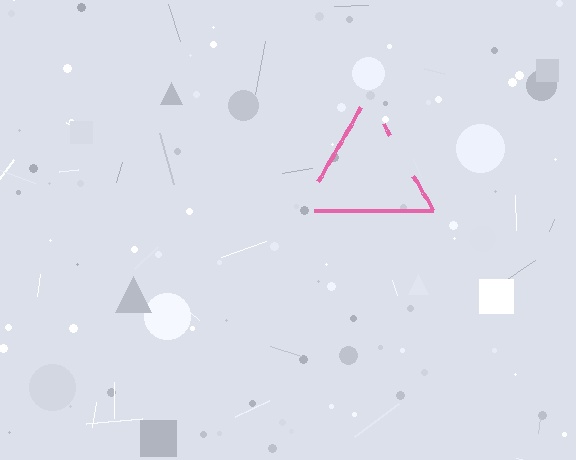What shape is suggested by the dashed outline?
The dashed outline suggests a triangle.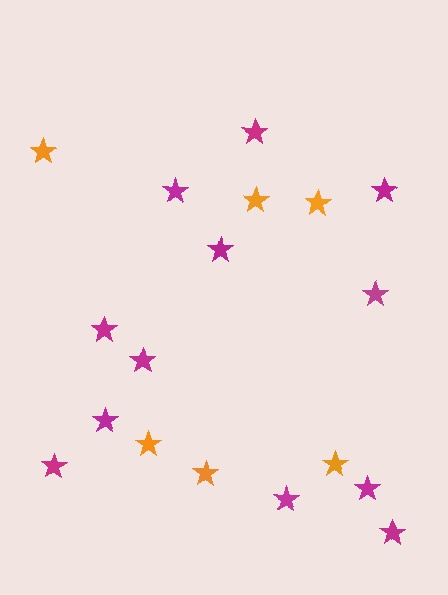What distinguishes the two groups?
There are 2 groups: one group of magenta stars (12) and one group of orange stars (6).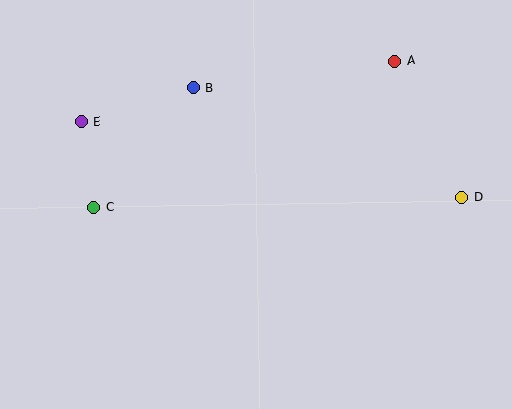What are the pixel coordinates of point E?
Point E is at (81, 122).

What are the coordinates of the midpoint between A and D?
The midpoint between A and D is at (428, 129).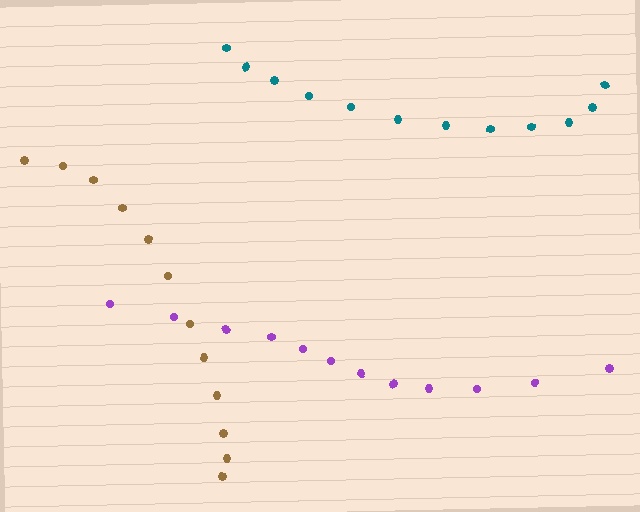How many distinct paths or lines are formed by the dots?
There are 3 distinct paths.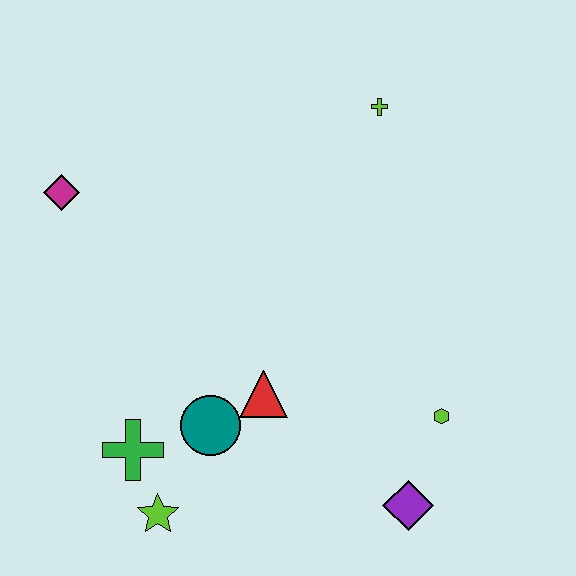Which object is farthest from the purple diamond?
The magenta diamond is farthest from the purple diamond.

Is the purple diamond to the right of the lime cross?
Yes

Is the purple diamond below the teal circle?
Yes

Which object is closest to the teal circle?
The red triangle is closest to the teal circle.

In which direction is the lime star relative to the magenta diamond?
The lime star is below the magenta diamond.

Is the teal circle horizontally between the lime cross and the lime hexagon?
No